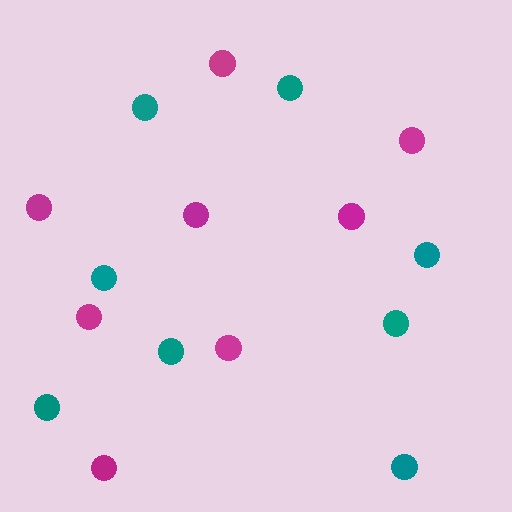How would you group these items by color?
There are 2 groups: one group of teal circles (8) and one group of magenta circles (8).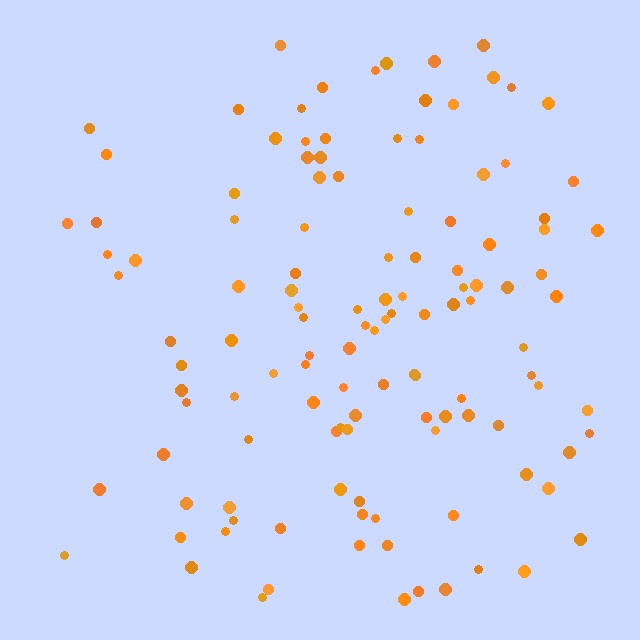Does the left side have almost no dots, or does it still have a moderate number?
Still a moderate number, just noticeably fewer than the right.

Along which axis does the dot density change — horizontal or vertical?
Horizontal.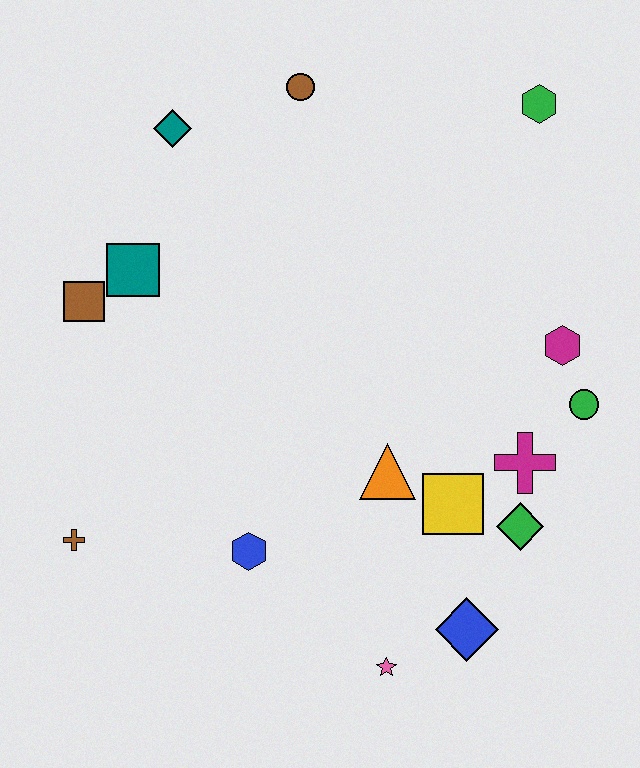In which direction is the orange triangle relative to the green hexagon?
The orange triangle is below the green hexagon.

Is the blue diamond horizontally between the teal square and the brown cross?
No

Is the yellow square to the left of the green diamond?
Yes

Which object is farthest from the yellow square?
The teal diamond is farthest from the yellow square.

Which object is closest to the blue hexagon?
The orange triangle is closest to the blue hexagon.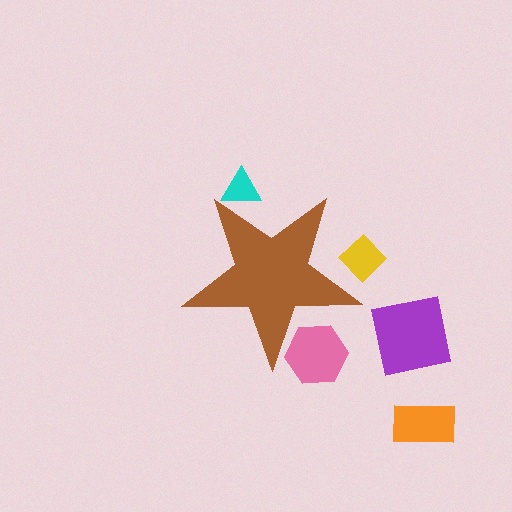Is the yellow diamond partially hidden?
Yes, the yellow diamond is partially hidden behind the brown star.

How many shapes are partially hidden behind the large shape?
3 shapes are partially hidden.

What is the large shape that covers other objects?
A brown star.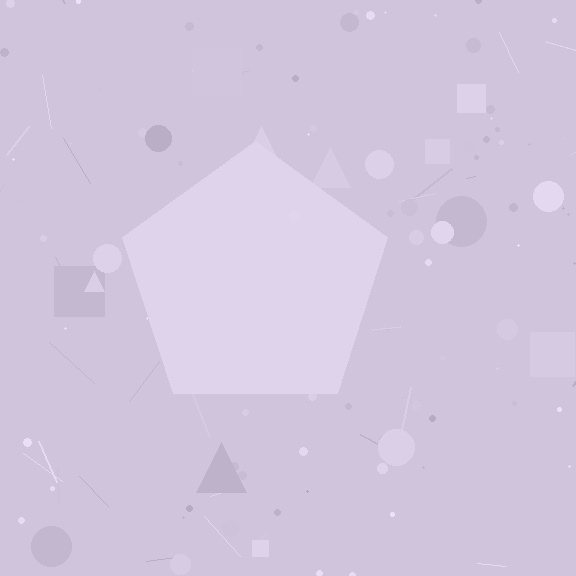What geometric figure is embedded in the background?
A pentagon is embedded in the background.